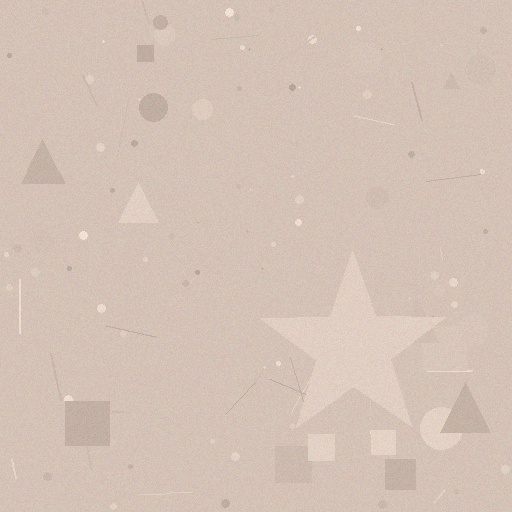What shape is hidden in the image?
A star is hidden in the image.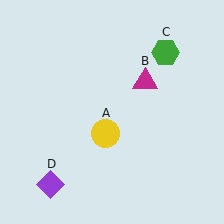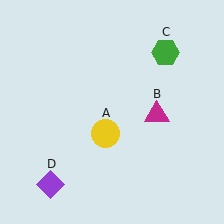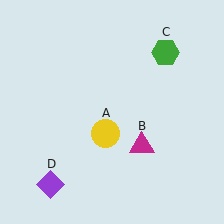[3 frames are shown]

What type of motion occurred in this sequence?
The magenta triangle (object B) rotated clockwise around the center of the scene.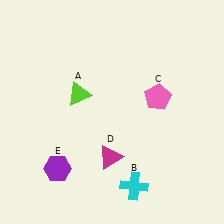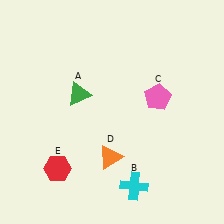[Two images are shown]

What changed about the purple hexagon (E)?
In Image 1, E is purple. In Image 2, it changed to red.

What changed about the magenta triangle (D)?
In Image 1, D is magenta. In Image 2, it changed to orange.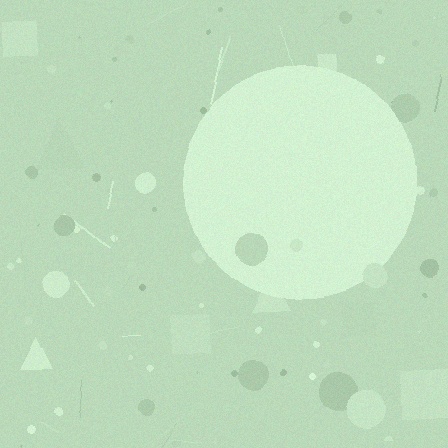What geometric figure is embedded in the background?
A circle is embedded in the background.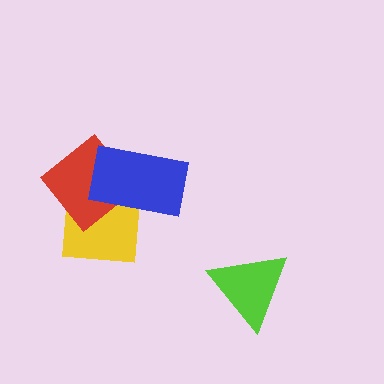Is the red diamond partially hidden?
Yes, it is partially covered by another shape.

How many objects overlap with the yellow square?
2 objects overlap with the yellow square.